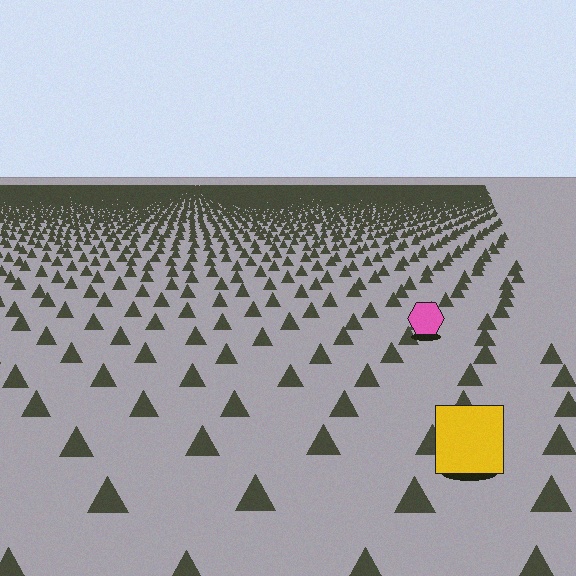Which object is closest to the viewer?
The yellow square is closest. The texture marks near it are larger and more spread out.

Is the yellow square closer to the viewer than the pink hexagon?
Yes. The yellow square is closer — you can tell from the texture gradient: the ground texture is coarser near it.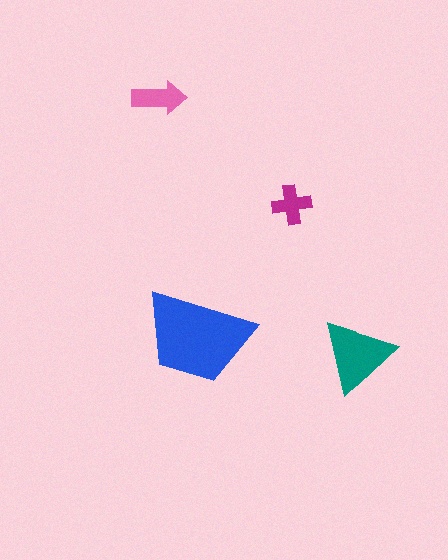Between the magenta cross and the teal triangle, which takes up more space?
The teal triangle.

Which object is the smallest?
The magenta cross.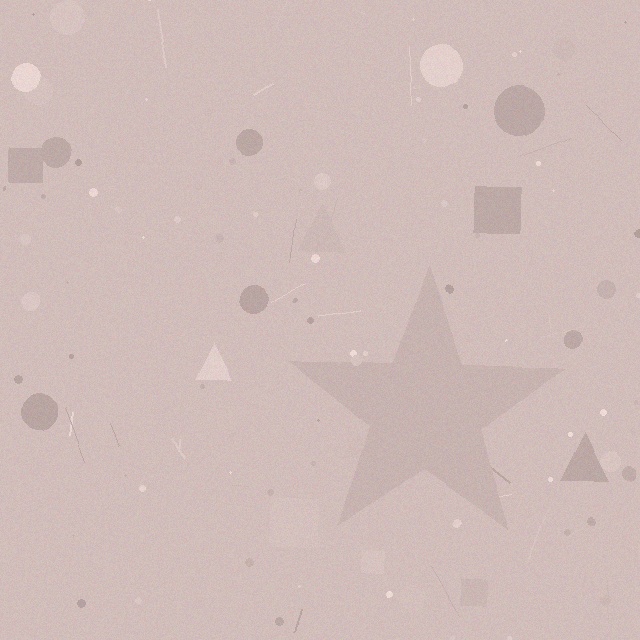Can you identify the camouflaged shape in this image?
The camouflaged shape is a star.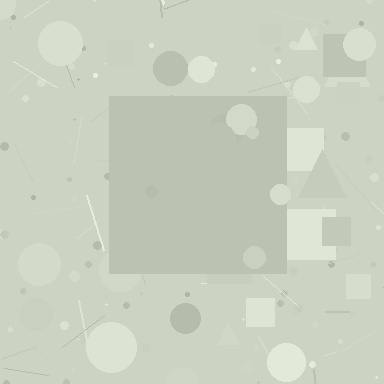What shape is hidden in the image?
A square is hidden in the image.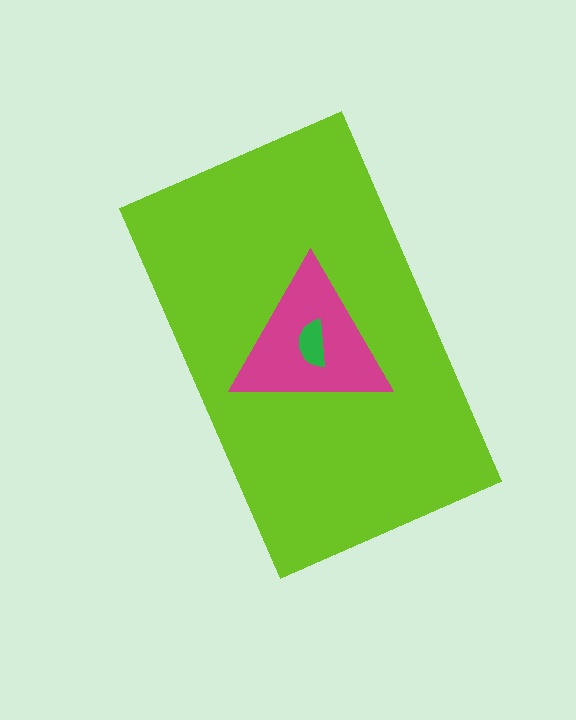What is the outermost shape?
The lime rectangle.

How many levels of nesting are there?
3.